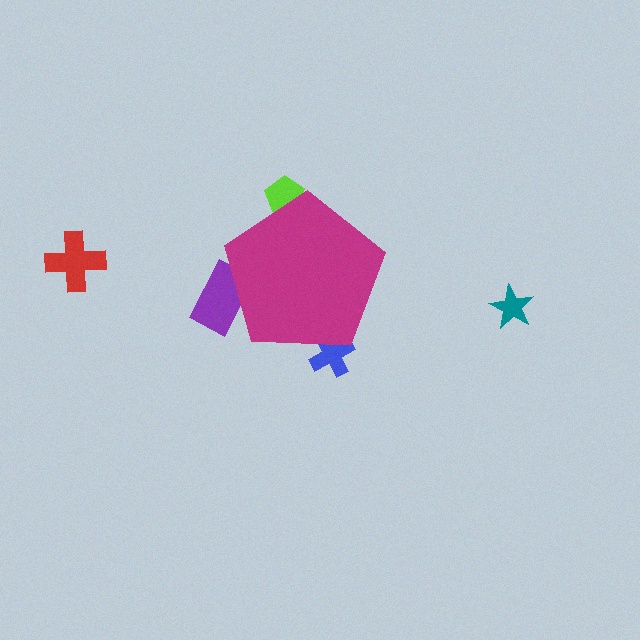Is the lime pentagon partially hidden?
Yes, the lime pentagon is partially hidden behind the magenta pentagon.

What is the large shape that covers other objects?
A magenta pentagon.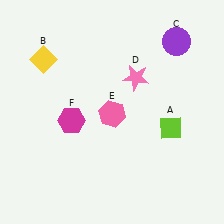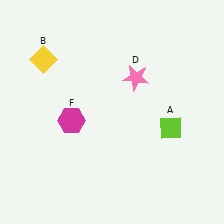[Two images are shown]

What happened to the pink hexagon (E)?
The pink hexagon (E) was removed in Image 2. It was in the bottom-right area of Image 1.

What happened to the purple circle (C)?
The purple circle (C) was removed in Image 2. It was in the top-right area of Image 1.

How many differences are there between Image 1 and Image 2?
There are 2 differences between the two images.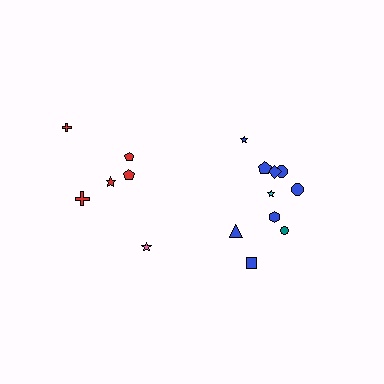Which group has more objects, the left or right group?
The right group.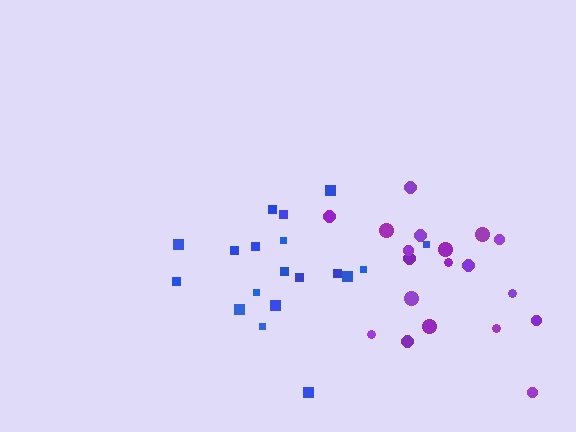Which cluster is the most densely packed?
Blue.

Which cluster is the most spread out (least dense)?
Purple.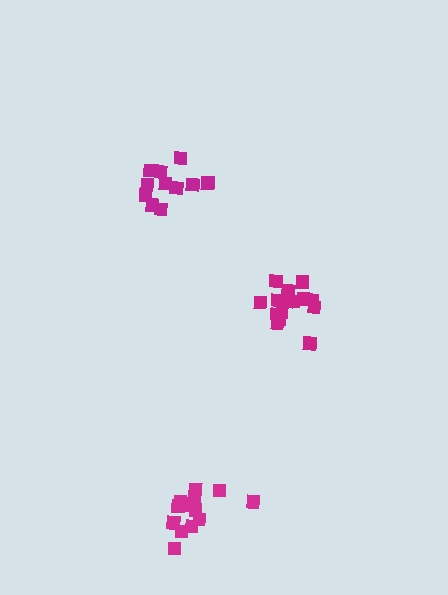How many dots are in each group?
Group 1: 15 dots, Group 2: 12 dots, Group 3: 14 dots (41 total).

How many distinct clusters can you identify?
There are 3 distinct clusters.